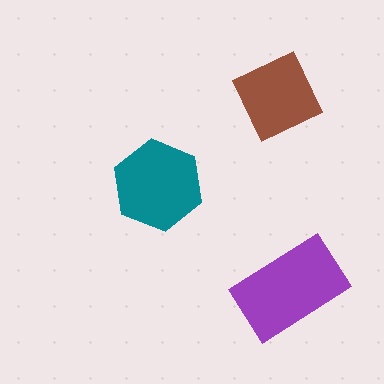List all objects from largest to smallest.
The purple rectangle, the teal hexagon, the brown square.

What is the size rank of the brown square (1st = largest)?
3rd.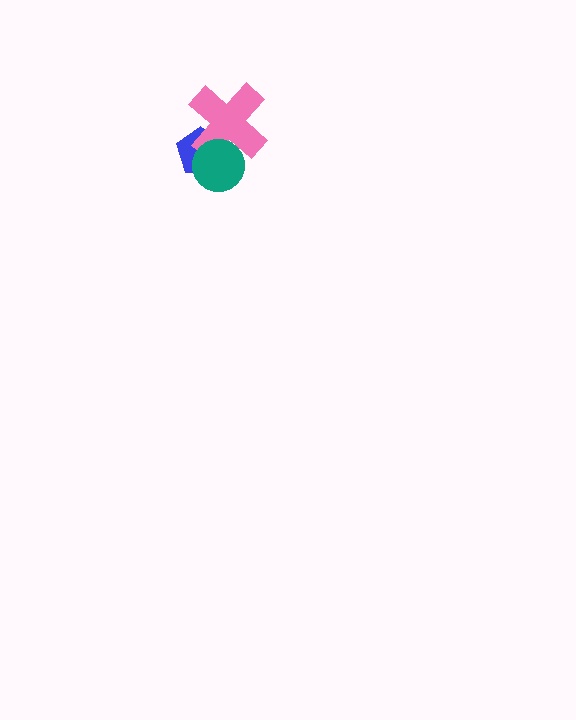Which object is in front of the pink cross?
The teal circle is in front of the pink cross.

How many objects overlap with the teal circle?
2 objects overlap with the teal circle.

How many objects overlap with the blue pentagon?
2 objects overlap with the blue pentagon.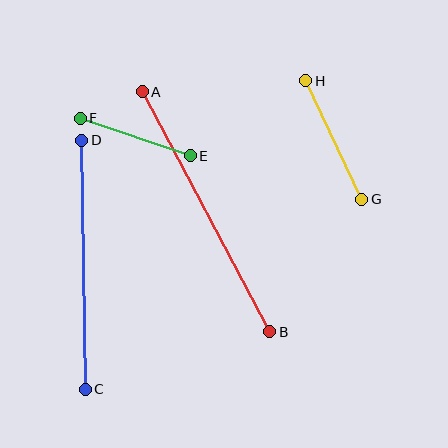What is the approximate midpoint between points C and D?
The midpoint is at approximately (83, 265) pixels.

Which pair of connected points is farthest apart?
Points A and B are farthest apart.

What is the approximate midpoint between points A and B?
The midpoint is at approximately (206, 212) pixels.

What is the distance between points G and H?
The distance is approximately 131 pixels.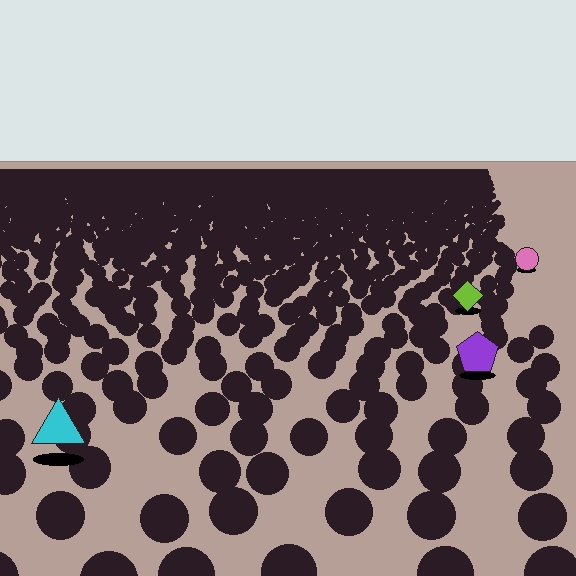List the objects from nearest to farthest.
From nearest to farthest: the cyan triangle, the purple pentagon, the lime diamond, the pink circle.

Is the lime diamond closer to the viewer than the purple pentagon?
No. The purple pentagon is closer — you can tell from the texture gradient: the ground texture is coarser near it.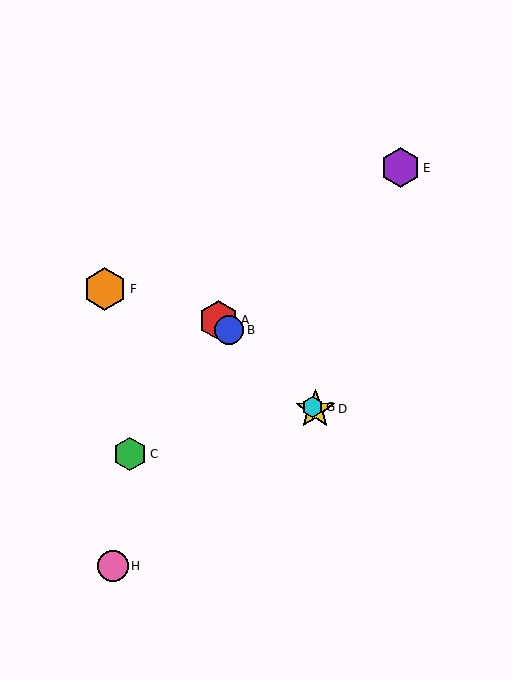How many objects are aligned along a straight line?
4 objects (A, B, D, G) are aligned along a straight line.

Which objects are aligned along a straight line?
Objects A, B, D, G are aligned along a straight line.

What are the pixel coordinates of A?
Object A is at (218, 320).